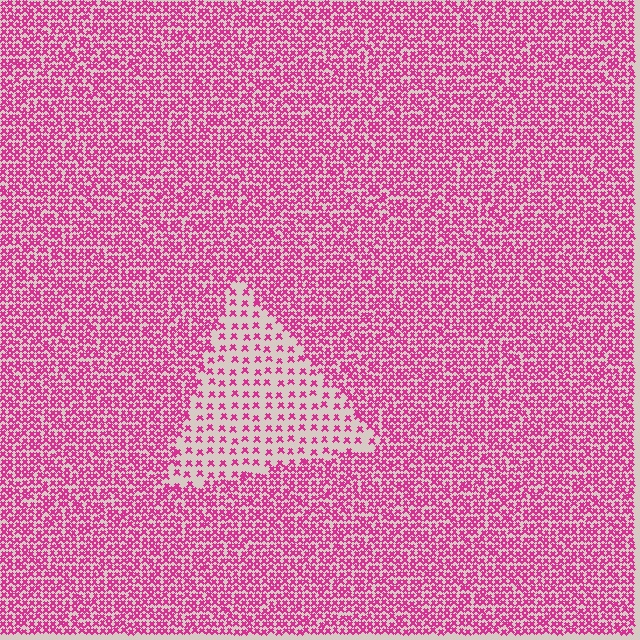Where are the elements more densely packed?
The elements are more densely packed outside the triangle boundary.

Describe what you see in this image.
The image contains small magenta elements arranged at two different densities. A triangle-shaped region is visible where the elements are less densely packed than the surrounding area.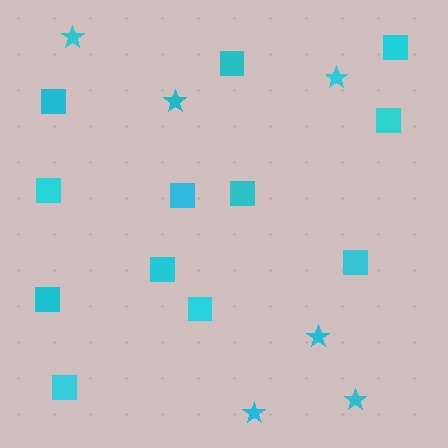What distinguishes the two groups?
There are 2 groups: one group of squares (12) and one group of stars (6).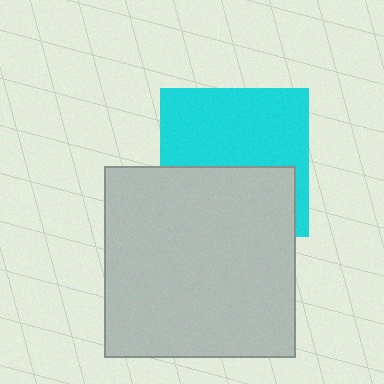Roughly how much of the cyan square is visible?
About half of it is visible (roughly 56%).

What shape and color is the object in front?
The object in front is a light gray square.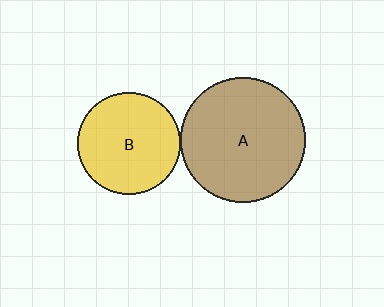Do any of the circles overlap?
No, none of the circles overlap.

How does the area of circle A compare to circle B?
Approximately 1.5 times.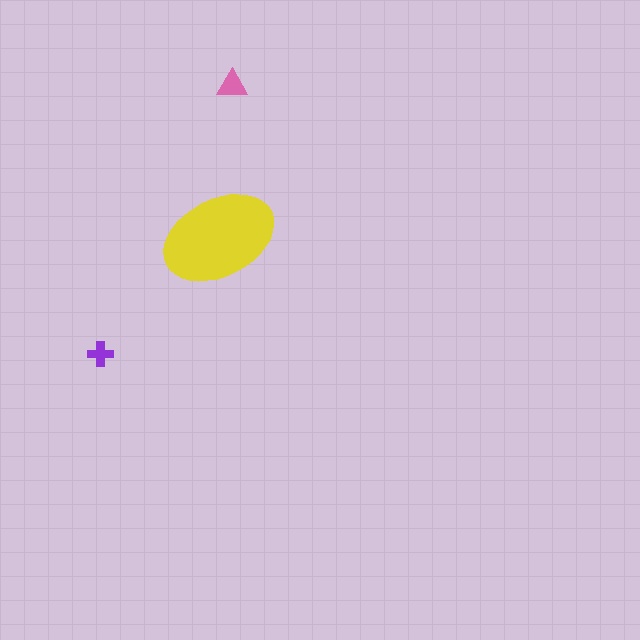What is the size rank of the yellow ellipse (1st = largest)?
1st.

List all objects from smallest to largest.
The purple cross, the pink triangle, the yellow ellipse.